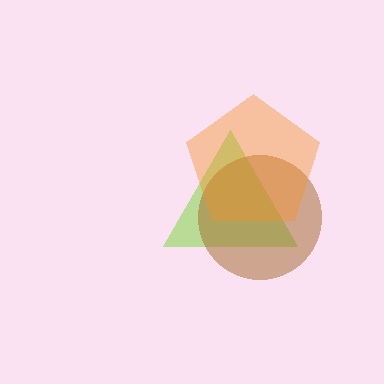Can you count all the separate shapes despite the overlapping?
Yes, there are 3 separate shapes.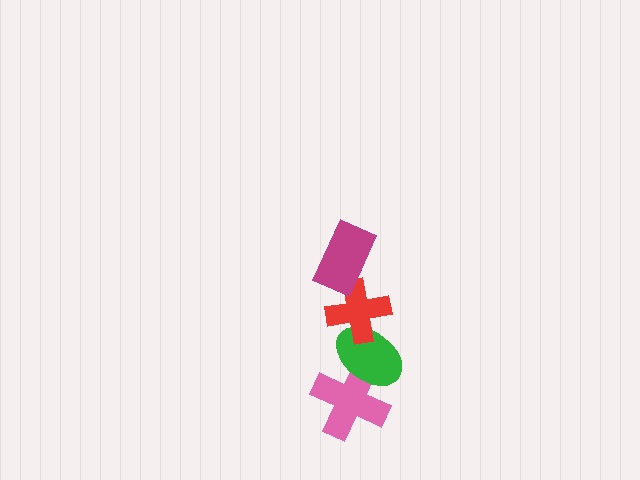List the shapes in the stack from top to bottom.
From top to bottom: the magenta rectangle, the red cross, the green ellipse, the pink cross.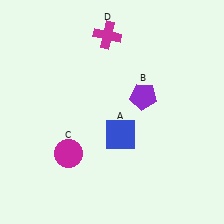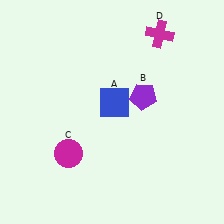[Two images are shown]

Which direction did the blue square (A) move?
The blue square (A) moved up.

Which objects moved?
The objects that moved are: the blue square (A), the magenta cross (D).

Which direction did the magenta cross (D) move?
The magenta cross (D) moved right.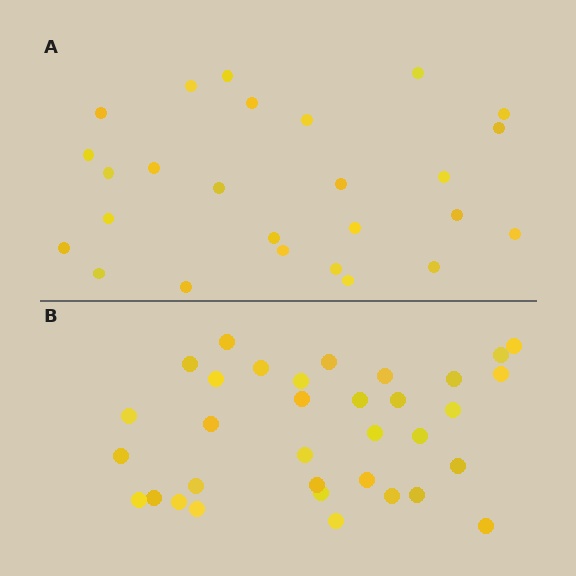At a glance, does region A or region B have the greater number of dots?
Region B (the bottom region) has more dots.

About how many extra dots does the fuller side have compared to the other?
Region B has roughly 8 or so more dots than region A.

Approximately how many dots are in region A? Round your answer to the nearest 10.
About 30 dots. (The exact count is 26, which rounds to 30.)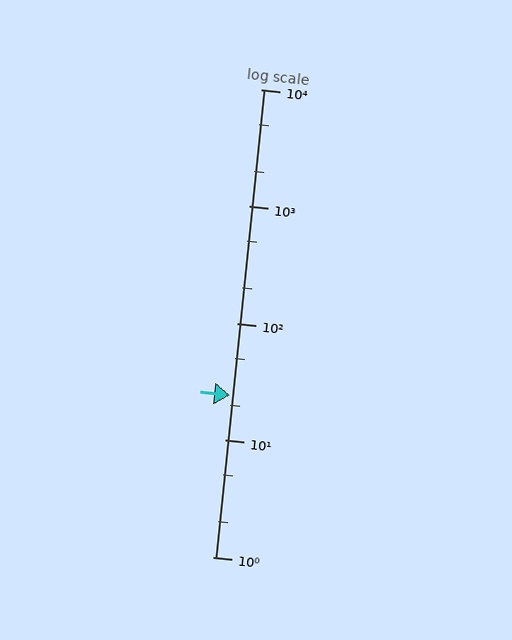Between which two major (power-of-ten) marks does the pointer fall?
The pointer is between 10 and 100.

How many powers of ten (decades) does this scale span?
The scale spans 4 decades, from 1 to 10000.